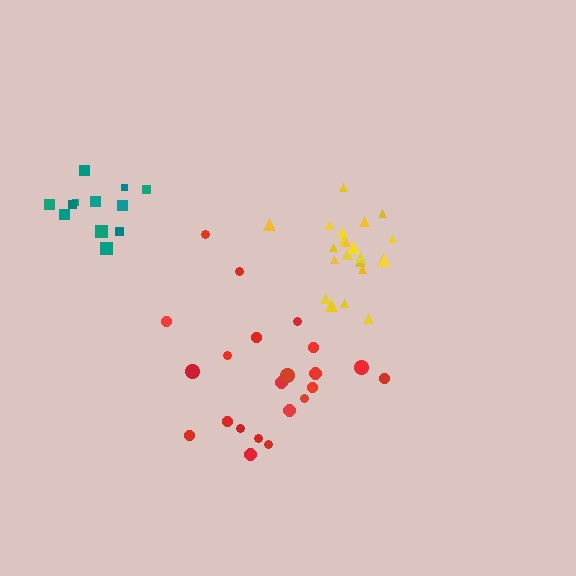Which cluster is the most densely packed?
Teal.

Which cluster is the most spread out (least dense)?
Red.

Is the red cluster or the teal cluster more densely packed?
Teal.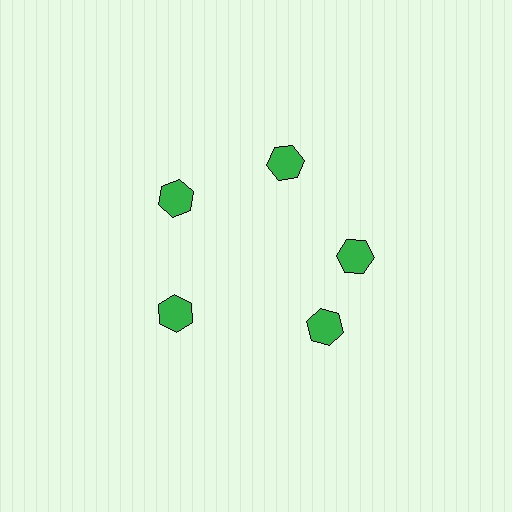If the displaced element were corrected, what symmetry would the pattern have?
It would have 5-fold rotational symmetry — the pattern would map onto itself every 72 degrees.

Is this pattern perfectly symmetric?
No. The 5 green hexagons are arranged in a ring, but one element near the 5 o'clock position is rotated out of alignment along the ring, breaking the 5-fold rotational symmetry.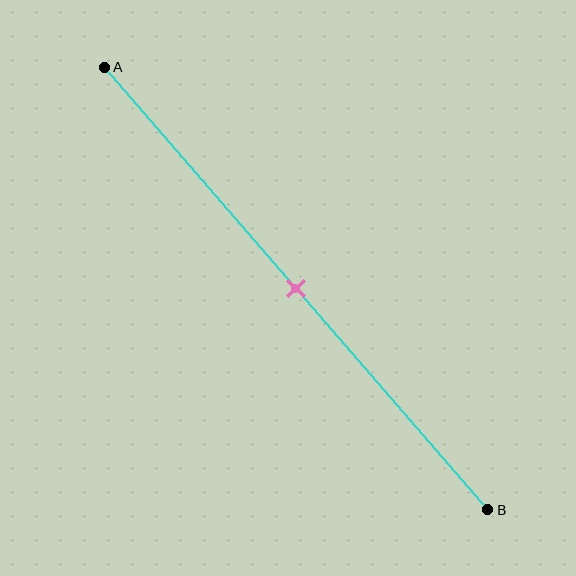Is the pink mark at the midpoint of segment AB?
Yes, the mark is approximately at the midpoint.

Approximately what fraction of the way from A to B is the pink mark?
The pink mark is approximately 50% of the way from A to B.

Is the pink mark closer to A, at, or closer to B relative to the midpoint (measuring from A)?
The pink mark is approximately at the midpoint of segment AB.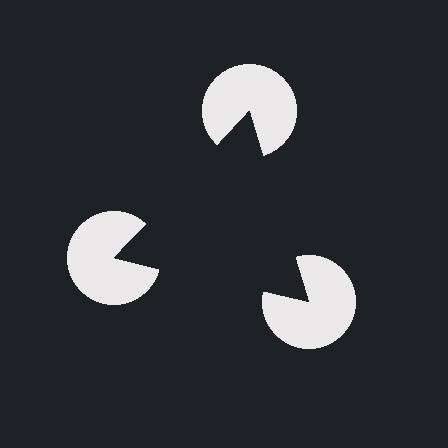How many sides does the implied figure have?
3 sides.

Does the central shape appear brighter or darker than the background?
It typically appears slightly darker than the background, even though no actual brightness change is drawn.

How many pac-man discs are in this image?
There are 3 — one at each vertex of the illusory triangle.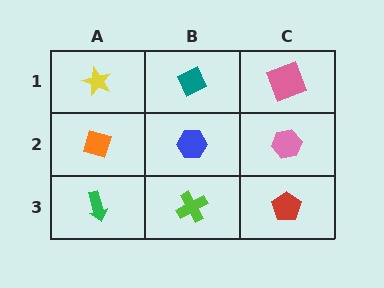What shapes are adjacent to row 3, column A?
An orange diamond (row 2, column A), a lime cross (row 3, column B).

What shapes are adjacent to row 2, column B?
A teal diamond (row 1, column B), a lime cross (row 3, column B), an orange diamond (row 2, column A), a pink hexagon (row 2, column C).